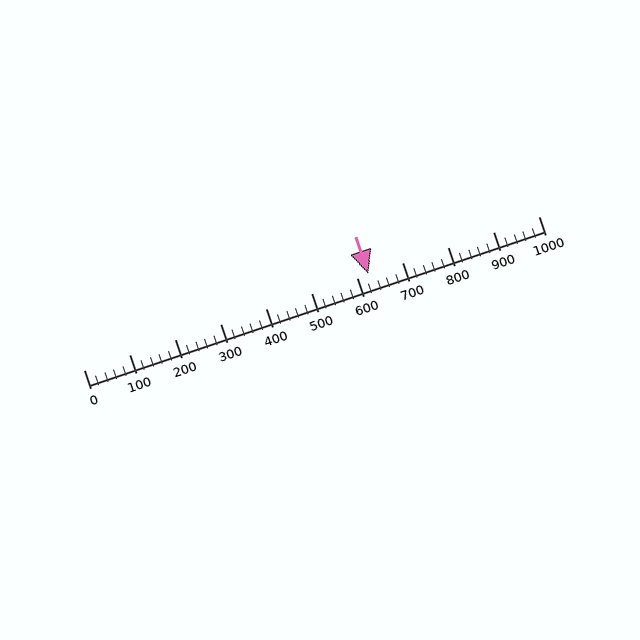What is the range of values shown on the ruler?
The ruler shows values from 0 to 1000.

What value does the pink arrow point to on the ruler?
The pink arrow points to approximately 627.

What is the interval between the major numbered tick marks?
The major tick marks are spaced 100 units apart.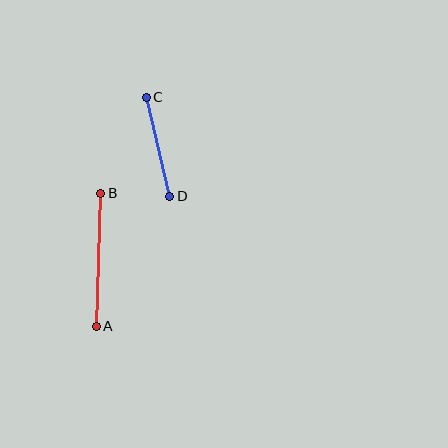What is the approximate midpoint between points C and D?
The midpoint is at approximately (158, 147) pixels.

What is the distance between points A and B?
The distance is approximately 133 pixels.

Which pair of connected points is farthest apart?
Points A and B are farthest apart.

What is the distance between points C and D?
The distance is approximately 102 pixels.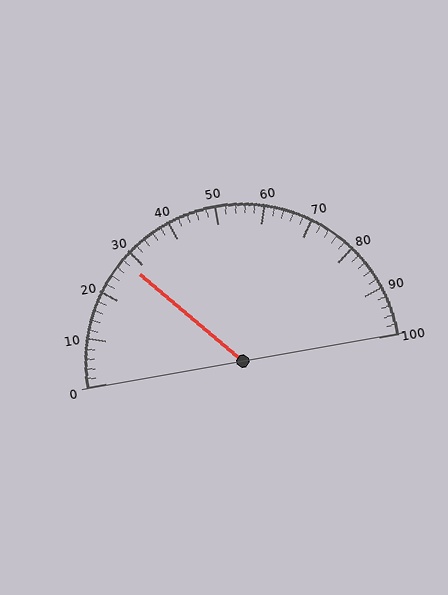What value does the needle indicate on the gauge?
The needle indicates approximately 28.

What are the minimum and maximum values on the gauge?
The gauge ranges from 0 to 100.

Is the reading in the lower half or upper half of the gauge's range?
The reading is in the lower half of the range (0 to 100).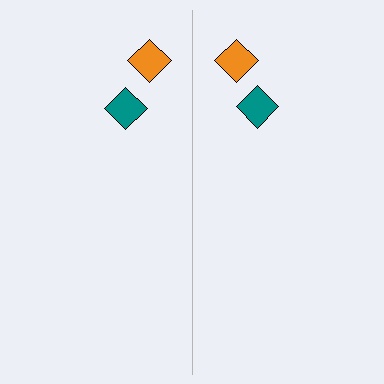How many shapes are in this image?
There are 4 shapes in this image.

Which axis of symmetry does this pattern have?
The pattern has a vertical axis of symmetry running through the center of the image.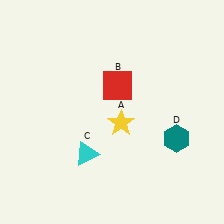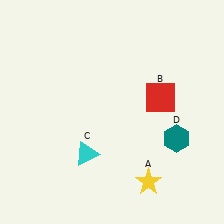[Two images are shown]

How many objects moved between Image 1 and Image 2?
2 objects moved between the two images.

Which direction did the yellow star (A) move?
The yellow star (A) moved down.